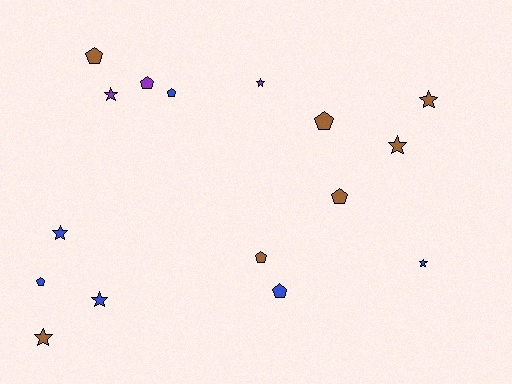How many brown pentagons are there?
There are 4 brown pentagons.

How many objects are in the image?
There are 16 objects.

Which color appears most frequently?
Brown, with 7 objects.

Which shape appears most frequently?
Star, with 8 objects.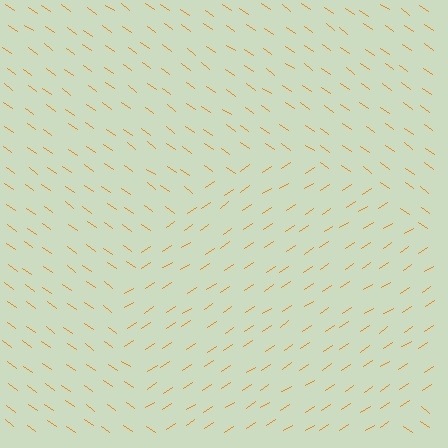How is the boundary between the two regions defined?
The boundary is defined purely by a change in line orientation (approximately 70 degrees difference). All lines are the same color and thickness.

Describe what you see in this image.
The image is filled with small orange line segments. A circle region in the image has lines oriented differently from the surrounding lines, creating a visible texture boundary.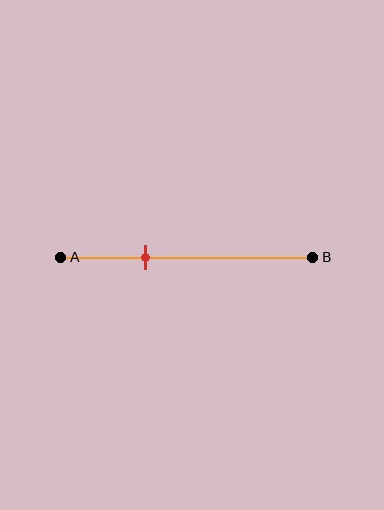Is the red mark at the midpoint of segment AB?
No, the mark is at about 35% from A, not at the 50% midpoint.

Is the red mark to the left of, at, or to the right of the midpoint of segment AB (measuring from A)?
The red mark is to the left of the midpoint of segment AB.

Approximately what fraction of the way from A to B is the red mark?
The red mark is approximately 35% of the way from A to B.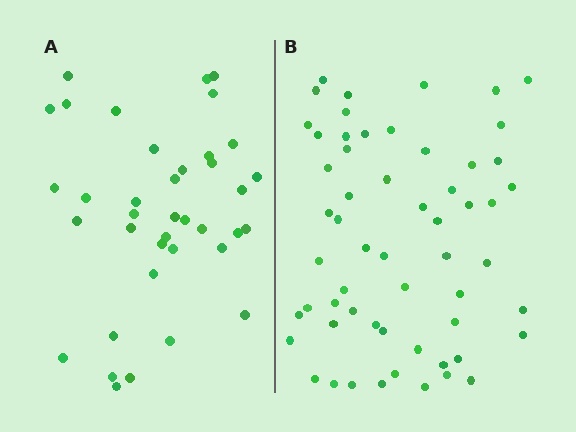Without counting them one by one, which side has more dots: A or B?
Region B (the right region) has more dots.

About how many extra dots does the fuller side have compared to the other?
Region B has approximately 20 more dots than region A.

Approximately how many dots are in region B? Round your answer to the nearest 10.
About 60 dots. (The exact count is 58, which rounds to 60.)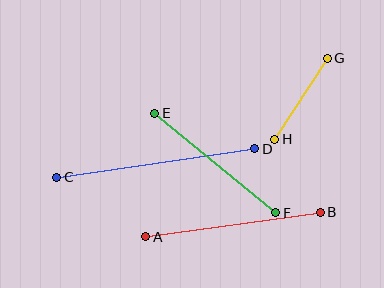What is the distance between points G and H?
The distance is approximately 96 pixels.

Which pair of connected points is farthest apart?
Points C and D are farthest apart.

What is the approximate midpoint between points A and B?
The midpoint is at approximately (233, 225) pixels.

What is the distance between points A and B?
The distance is approximately 176 pixels.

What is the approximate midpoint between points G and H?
The midpoint is at approximately (301, 99) pixels.